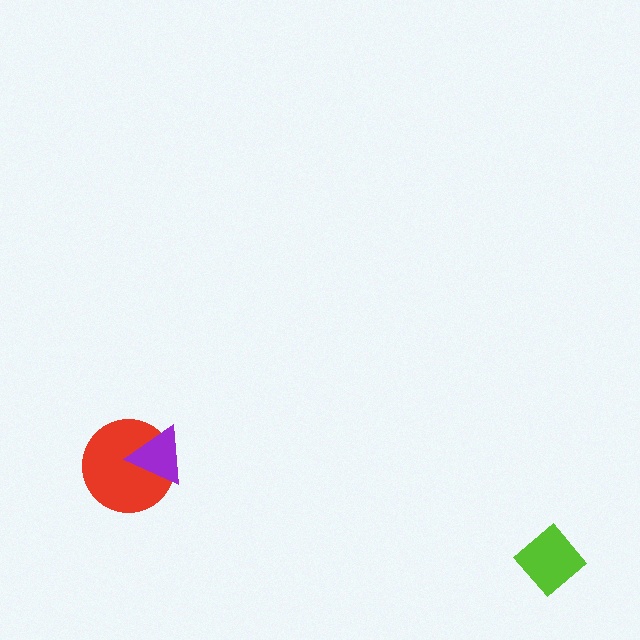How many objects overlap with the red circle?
1 object overlaps with the red circle.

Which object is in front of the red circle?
The purple triangle is in front of the red circle.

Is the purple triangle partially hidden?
No, no other shape covers it.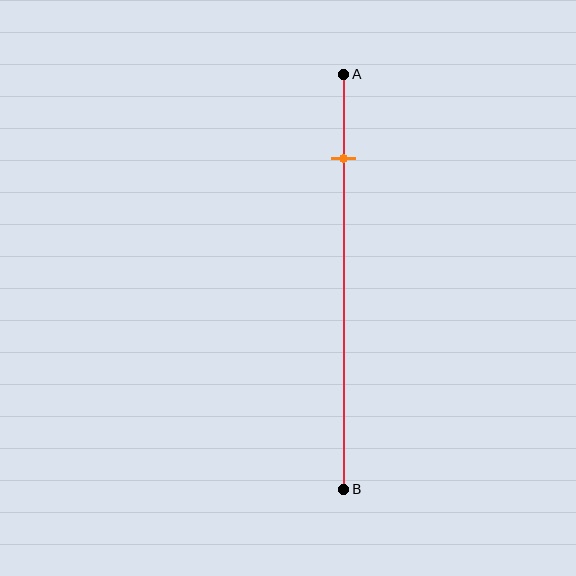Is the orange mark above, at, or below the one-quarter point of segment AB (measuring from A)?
The orange mark is above the one-quarter point of segment AB.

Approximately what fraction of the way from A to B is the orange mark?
The orange mark is approximately 20% of the way from A to B.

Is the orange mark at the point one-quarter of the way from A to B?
No, the mark is at about 20% from A, not at the 25% one-quarter point.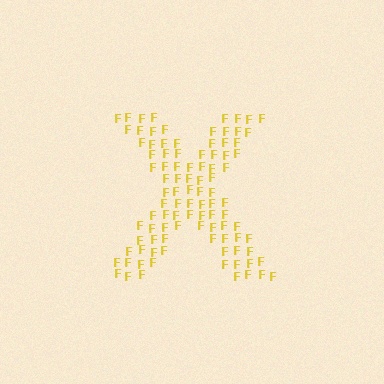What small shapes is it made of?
It is made of small letter F's.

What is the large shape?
The large shape is the letter X.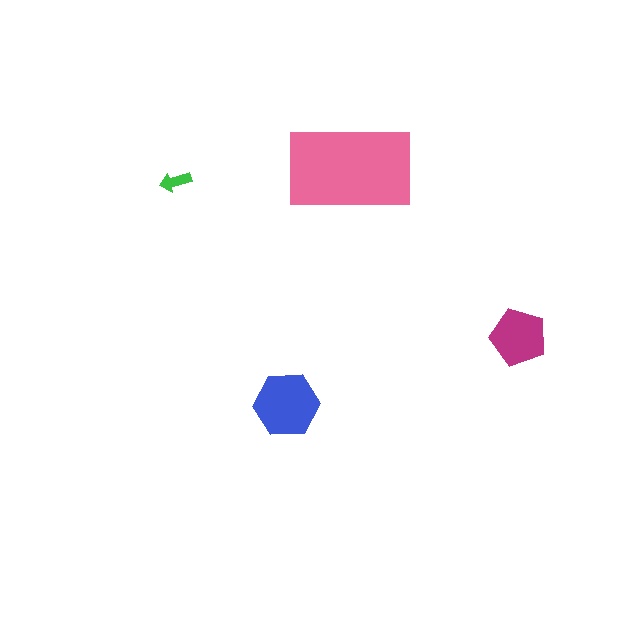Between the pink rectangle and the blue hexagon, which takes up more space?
The pink rectangle.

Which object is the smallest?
The green arrow.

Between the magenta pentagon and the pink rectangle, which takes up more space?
The pink rectangle.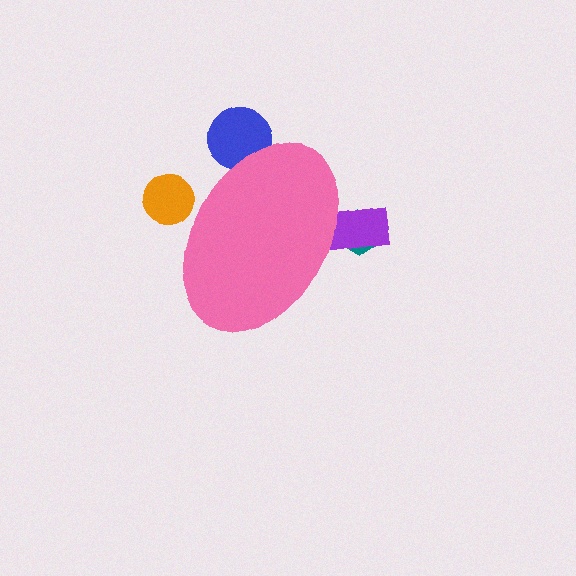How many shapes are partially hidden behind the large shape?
4 shapes are partially hidden.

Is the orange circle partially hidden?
Yes, the orange circle is partially hidden behind the pink ellipse.